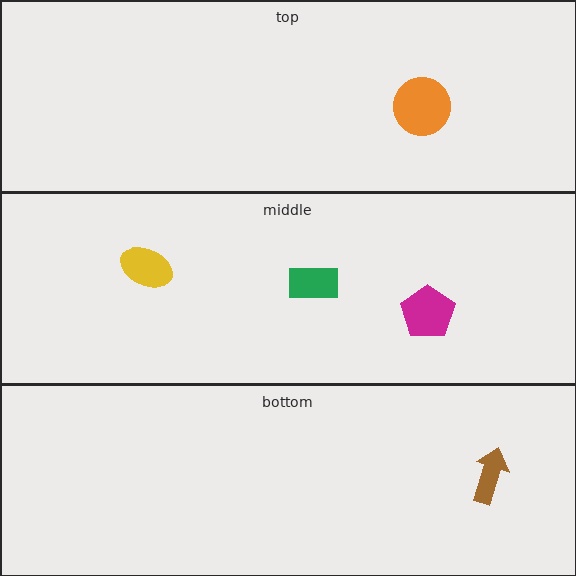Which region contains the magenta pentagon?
The middle region.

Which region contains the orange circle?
The top region.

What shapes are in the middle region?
The green rectangle, the magenta pentagon, the yellow ellipse.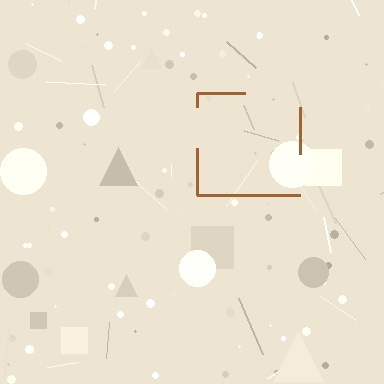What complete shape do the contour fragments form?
The contour fragments form a square.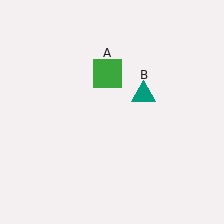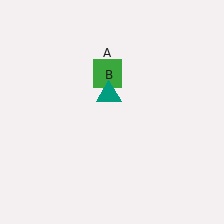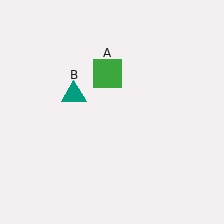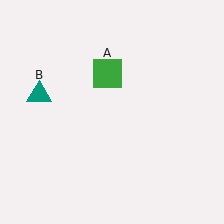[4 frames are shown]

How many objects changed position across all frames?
1 object changed position: teal triangle (object B).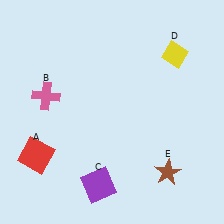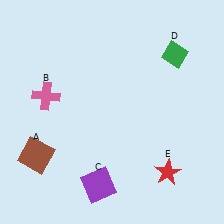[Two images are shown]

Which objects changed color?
A changed from red to brown. D changed from yellow to green. E changed from brown to red.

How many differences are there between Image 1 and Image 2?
There are 3 differences between the two images.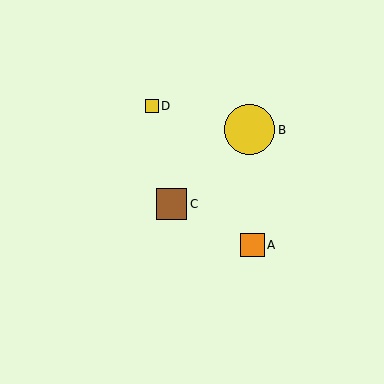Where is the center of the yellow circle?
The center of the yellow circle is at (250, 130).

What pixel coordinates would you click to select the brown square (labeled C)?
Click at (172, 204) to select the brown square C.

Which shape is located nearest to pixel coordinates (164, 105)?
The yellow square (labeled D) at (152, 106) is nearest to that location.